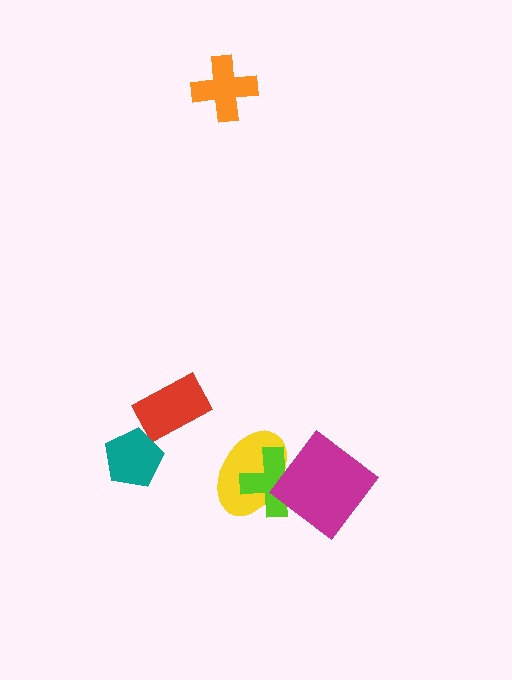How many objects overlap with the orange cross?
0 objects overlap with the orange cross.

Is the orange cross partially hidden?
No, no other shape covers it.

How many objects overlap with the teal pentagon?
0 objects overlap with the teal pentagon.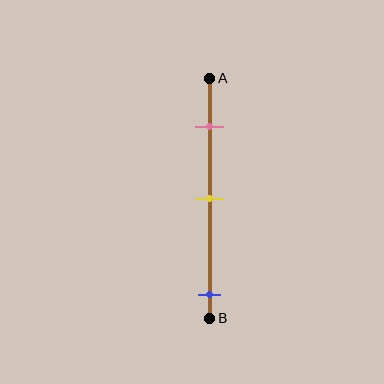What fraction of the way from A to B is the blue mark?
The blue mark is approximately 90% (0.9) of the way from A to B.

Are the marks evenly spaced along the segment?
No, the marks are not evenly spaced.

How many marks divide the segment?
There are 3 marks dividing the segment.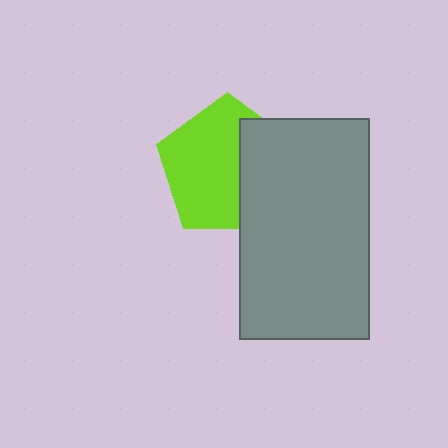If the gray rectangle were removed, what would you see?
You would see the complete lime pentagon.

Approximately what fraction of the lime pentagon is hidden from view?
Roughly 37% of the lime pentagon is hidden behind the gray rectangle.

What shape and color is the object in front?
The object in front is a gray rectangle.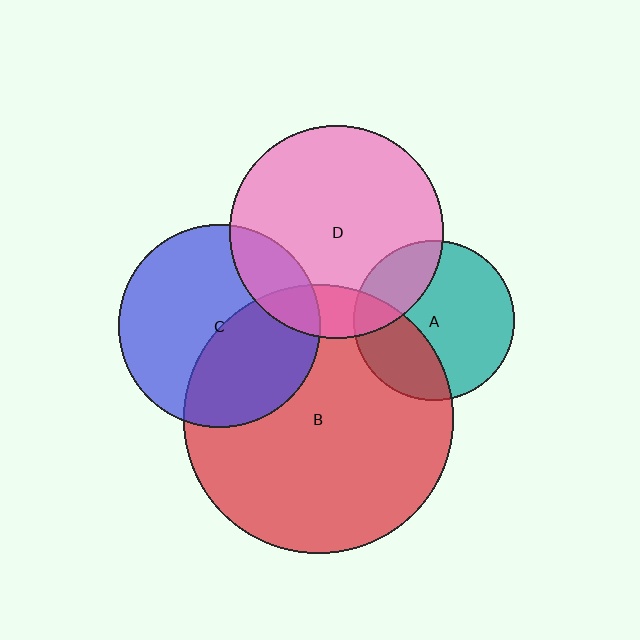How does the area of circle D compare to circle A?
Approximately 1.8 times.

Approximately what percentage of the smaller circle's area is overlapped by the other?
Approximately 15%.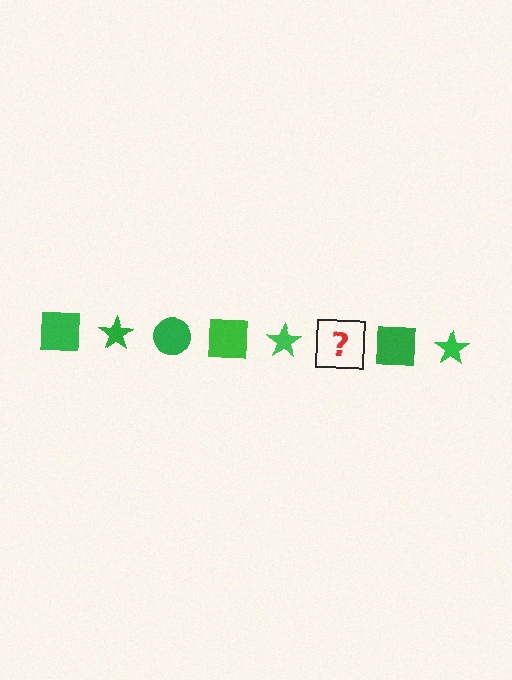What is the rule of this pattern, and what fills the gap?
The rule is that the pattern cycles through square, star, circle shapes in green. The gap should be filled with a green circle.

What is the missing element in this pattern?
The missing element is a green circle.